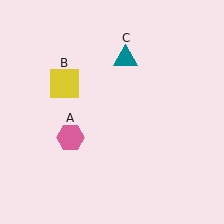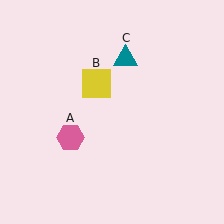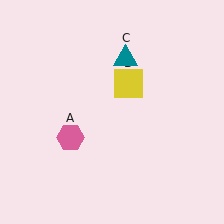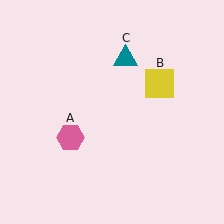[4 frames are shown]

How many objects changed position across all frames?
1 object changed position: yellow square (object B).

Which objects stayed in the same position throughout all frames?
Pink hexagon (object A) and teal triangle (object C) remained stationary.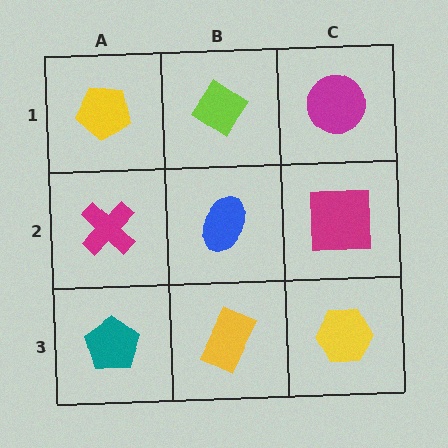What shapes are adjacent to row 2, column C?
A magenta circle (row 1, column C), a yellow hexagon (row 3, column C), a blue ellipse (row 2, column B).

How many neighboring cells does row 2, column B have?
4.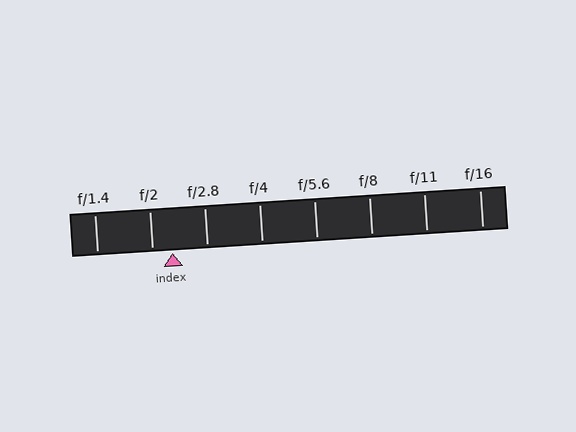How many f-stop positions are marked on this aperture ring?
There are 8 f-stop positions marked.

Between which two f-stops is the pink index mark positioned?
The index mark is between f/2 and f/2.8.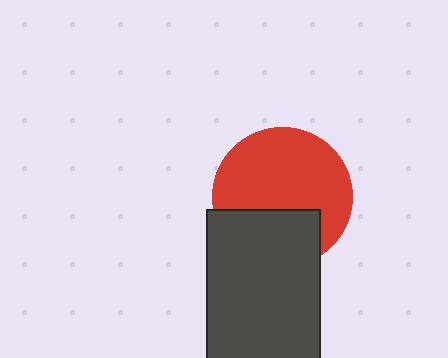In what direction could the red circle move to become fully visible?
The red circle could move up. That would shift it out from behind the dark gray rectangle entirely.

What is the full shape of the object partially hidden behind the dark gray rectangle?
The partially hidden object is a red circle.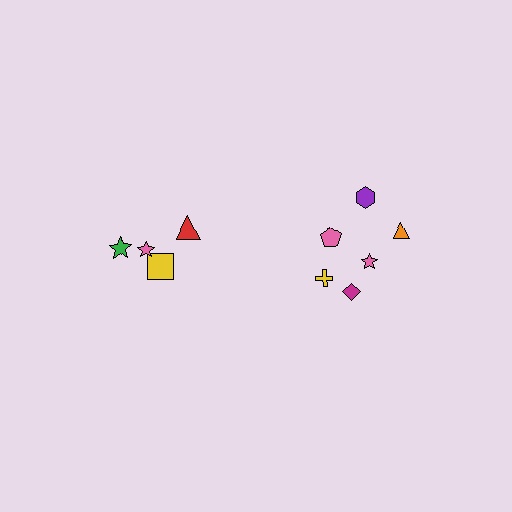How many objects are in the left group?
There are 4 objects.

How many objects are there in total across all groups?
There are 10 objects.